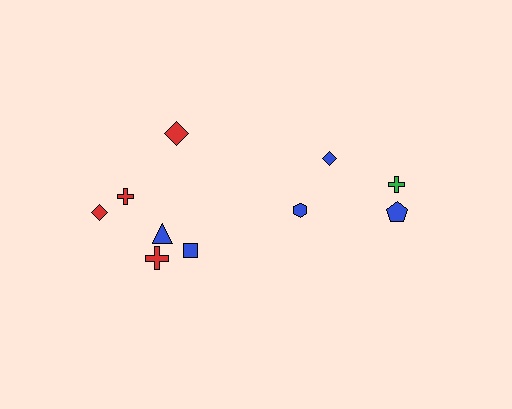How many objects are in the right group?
There are 4 objects.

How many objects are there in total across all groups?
There are 10 objects.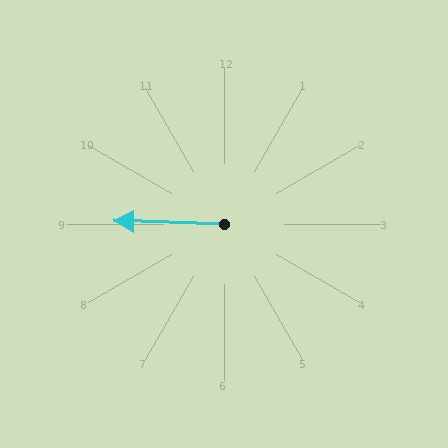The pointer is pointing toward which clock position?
Roughly 9 o'clock.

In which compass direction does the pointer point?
West.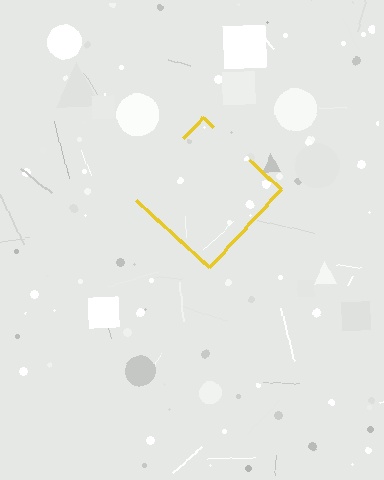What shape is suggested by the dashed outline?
The dashed outline suggests a diamond.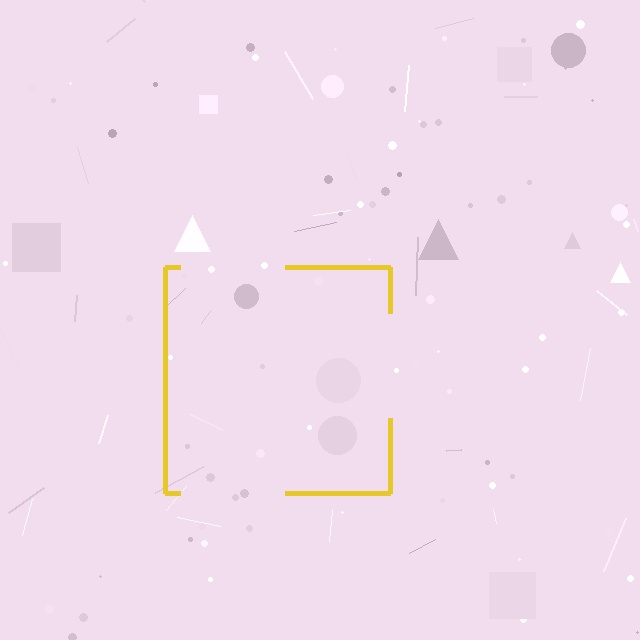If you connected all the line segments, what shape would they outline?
They would outline a square.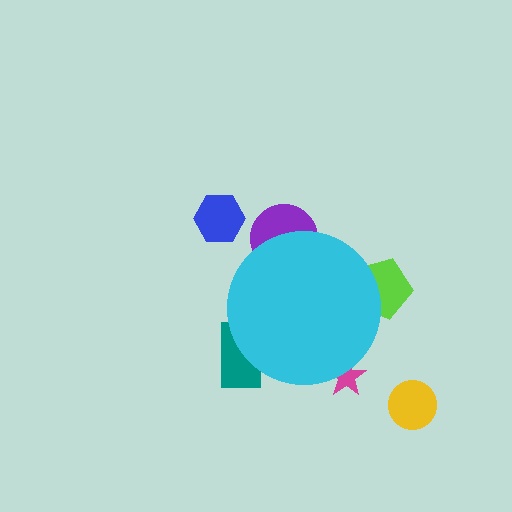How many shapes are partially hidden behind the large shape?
4 shapes are partially hidden.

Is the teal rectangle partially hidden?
Yes, the teal rectangle is partially hidden behind the cyan circle.